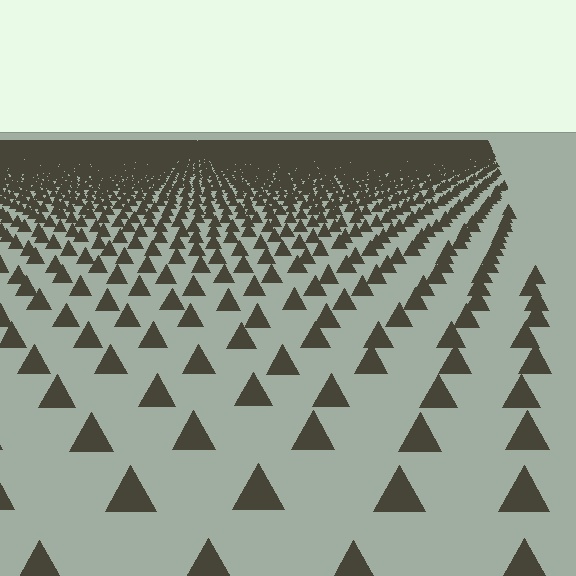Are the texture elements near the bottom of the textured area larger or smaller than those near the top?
Larger. Near the bottom, elements are closer to the viewer and appear at a bigger on-screen size.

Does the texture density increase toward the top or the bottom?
Density increases toward the top.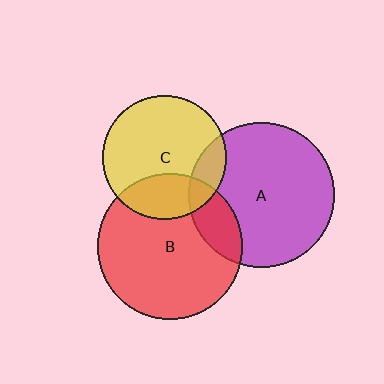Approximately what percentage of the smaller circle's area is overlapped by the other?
Approximately 15%.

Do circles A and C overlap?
Yes.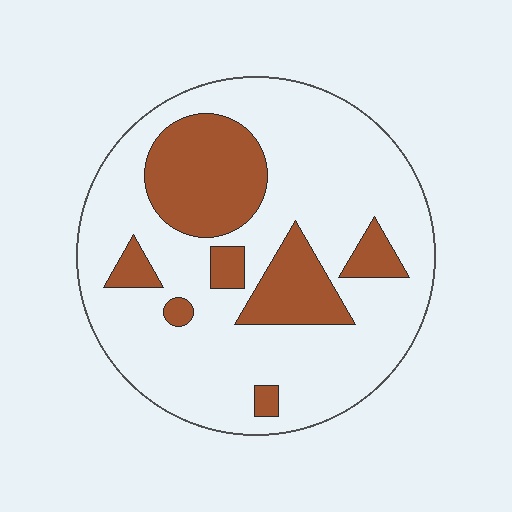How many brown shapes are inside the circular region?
7.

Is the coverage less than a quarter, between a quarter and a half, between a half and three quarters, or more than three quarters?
Between a quarter and a half.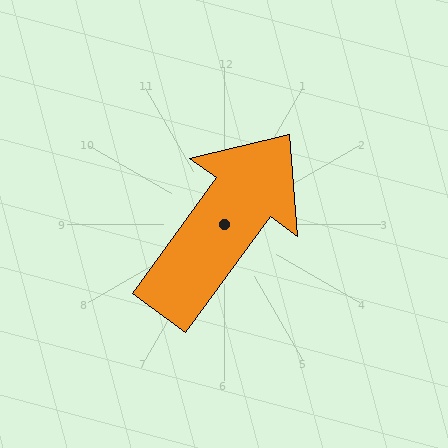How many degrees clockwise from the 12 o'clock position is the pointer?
Approximately 36 degrees.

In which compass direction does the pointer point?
Northeast.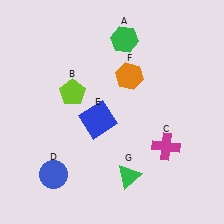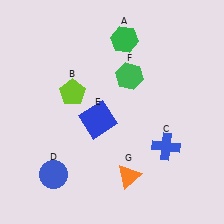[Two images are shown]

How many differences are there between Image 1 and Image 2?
There are 3 differences between the two images.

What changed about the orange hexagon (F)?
In Image 1, F is orange. In Image 2, it changed to green.